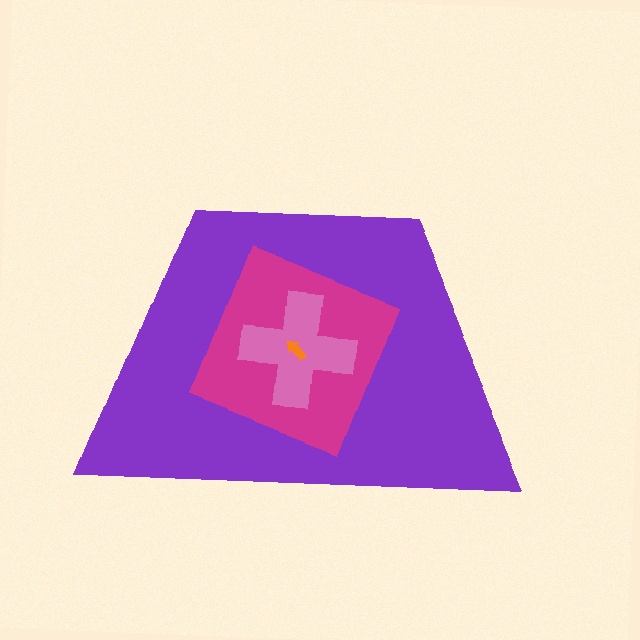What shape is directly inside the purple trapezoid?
The magenta square.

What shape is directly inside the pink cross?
The orange arrow.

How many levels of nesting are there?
4.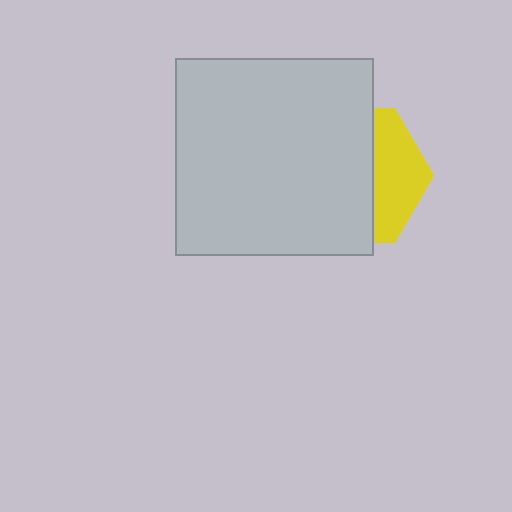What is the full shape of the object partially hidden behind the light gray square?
The partially hidden object is a yellow hexagon.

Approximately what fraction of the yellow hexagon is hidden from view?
Roughly 65% of the yellow hexagon is hidden behind the light gray square.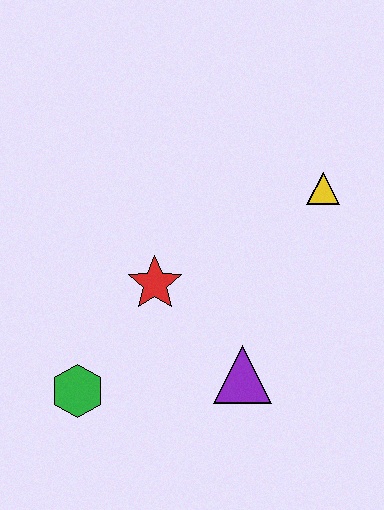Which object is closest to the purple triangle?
The red star is closest to the purple triangle.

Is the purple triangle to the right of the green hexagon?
Yes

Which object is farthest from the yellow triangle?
The green hexagon is farthest from the yellow triangle.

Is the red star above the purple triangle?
Yes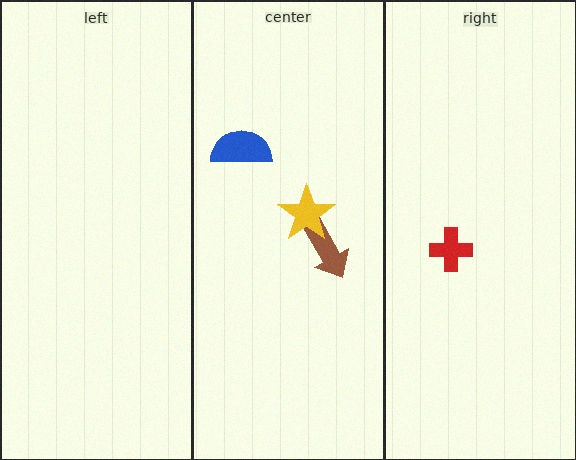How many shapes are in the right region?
1.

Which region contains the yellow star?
The center region.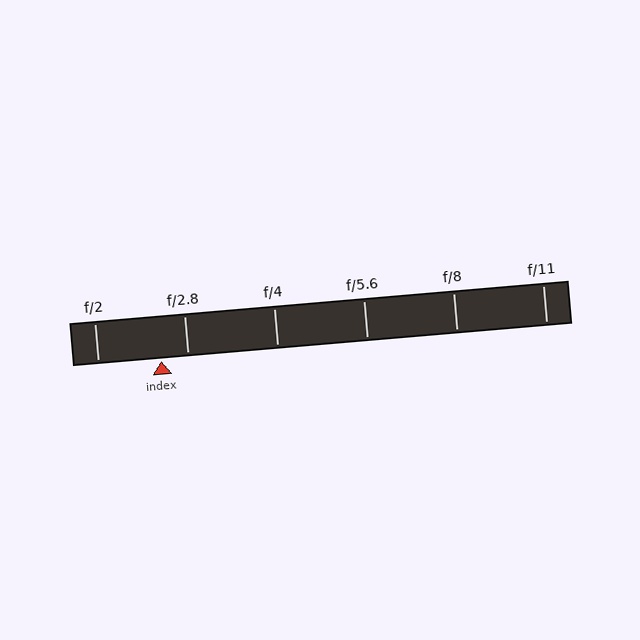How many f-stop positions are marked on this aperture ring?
There are 6 f-stop positions marked.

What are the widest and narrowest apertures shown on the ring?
The widest aperture shown is f/2 and the narrowest is f/11.